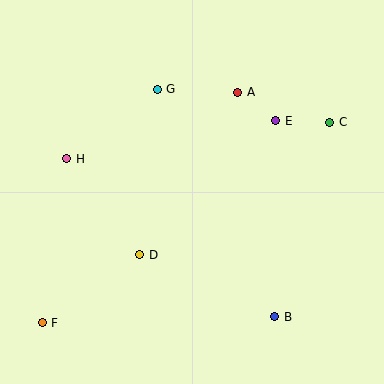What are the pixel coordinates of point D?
Point D is at (140, 255).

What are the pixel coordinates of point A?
Point A is at (238, 92).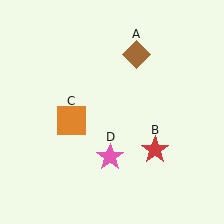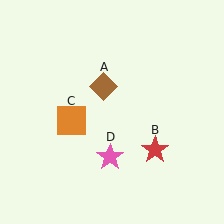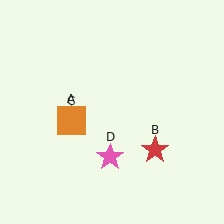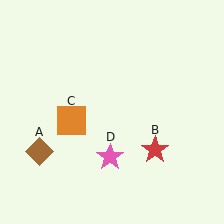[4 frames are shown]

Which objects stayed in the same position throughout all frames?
Red star (object B) and orange square (object C) and pink star (object D) remained stationary.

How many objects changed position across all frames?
1 object changed position: brown diamond (object A).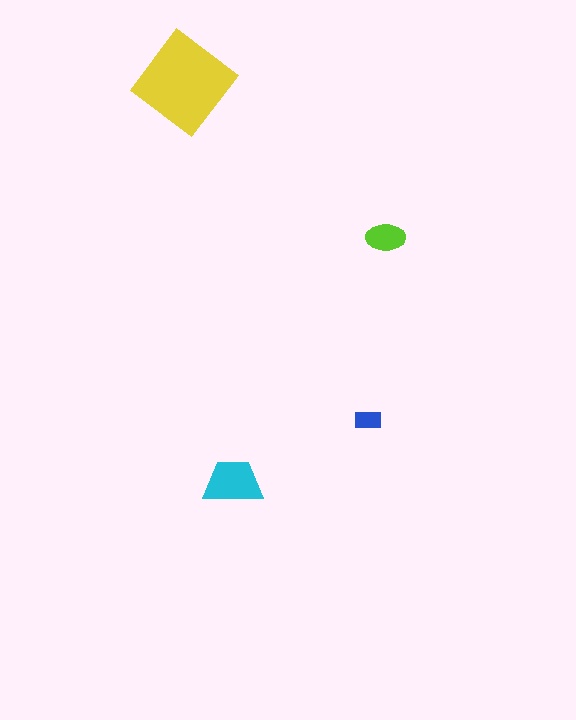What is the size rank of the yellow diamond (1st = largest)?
1st.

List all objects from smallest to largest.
The blue rectangle, the lime ellipse, the cyan trapezoid, the yellow diamond.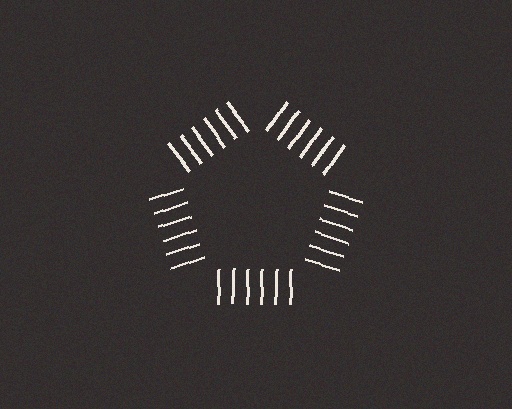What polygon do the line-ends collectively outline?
An illusory pentagon — the line segments terminate on its edges but no continuous stroke is drawn.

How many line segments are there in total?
30 — 6 along each of the 5 edges.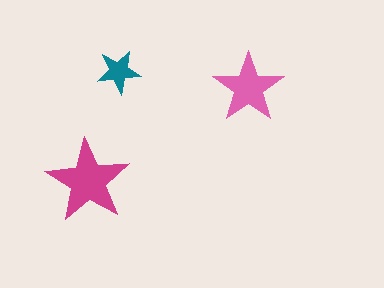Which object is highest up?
The teal star is topmost.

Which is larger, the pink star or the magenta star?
The magenta one.